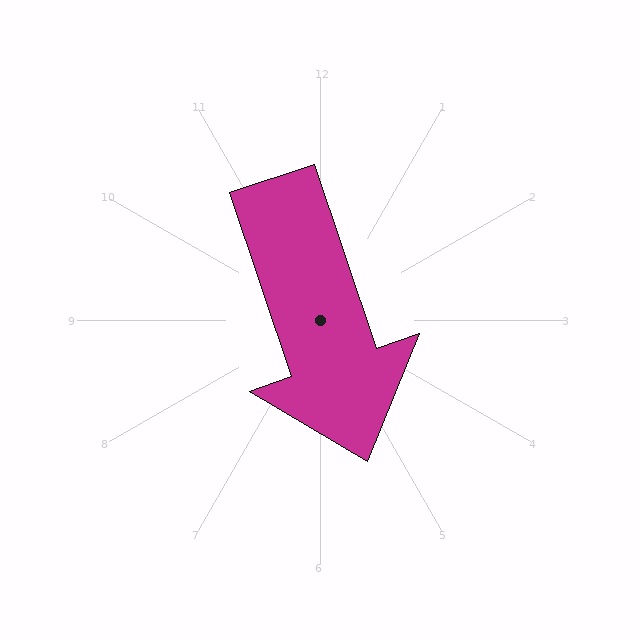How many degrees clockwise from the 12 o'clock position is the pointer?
Approximately 161 degrees.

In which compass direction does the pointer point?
South.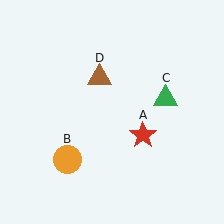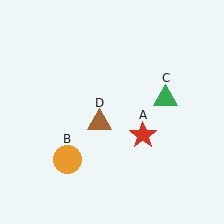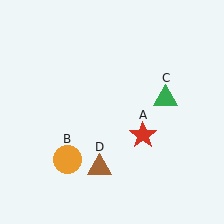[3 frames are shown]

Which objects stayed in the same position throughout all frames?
Red star (object A) and orange circle (object B) and green triangle (object C) remained stationary.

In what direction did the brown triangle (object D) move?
The brown triangle (object D) moved down.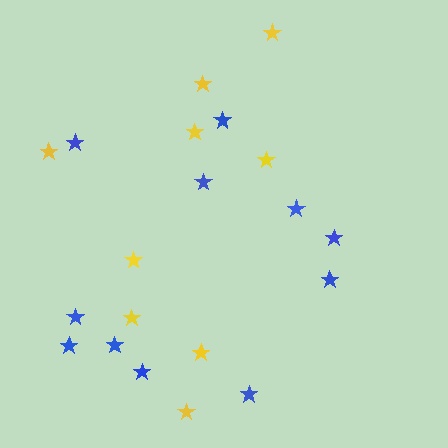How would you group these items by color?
There are 2 groups: one group of yellow stars (9) and one group of blue stars (11).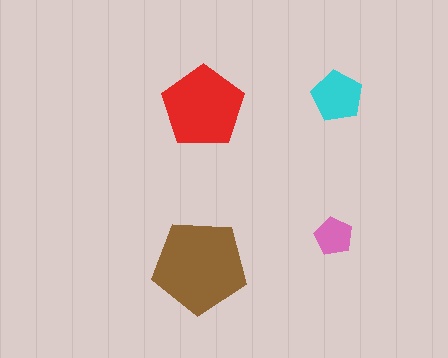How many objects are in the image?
There are 4 objects in the image.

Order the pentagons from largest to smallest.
the brown one, the red one, the cyan one, the pink one.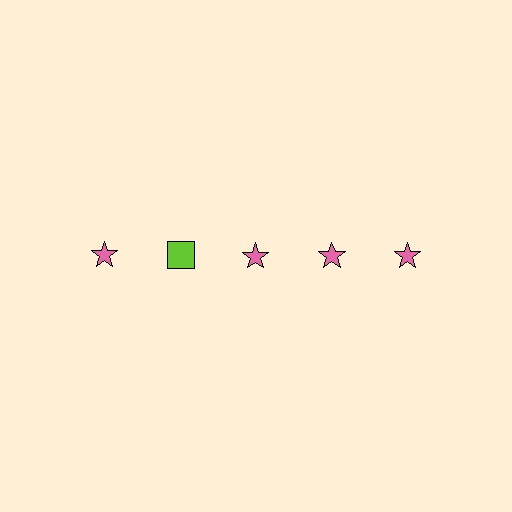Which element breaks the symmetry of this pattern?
The lime square in the top row, second from left column breaks the symmetry. All other shapes are pink stars.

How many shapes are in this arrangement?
There are 5 shapes arranged in a grid pattern.